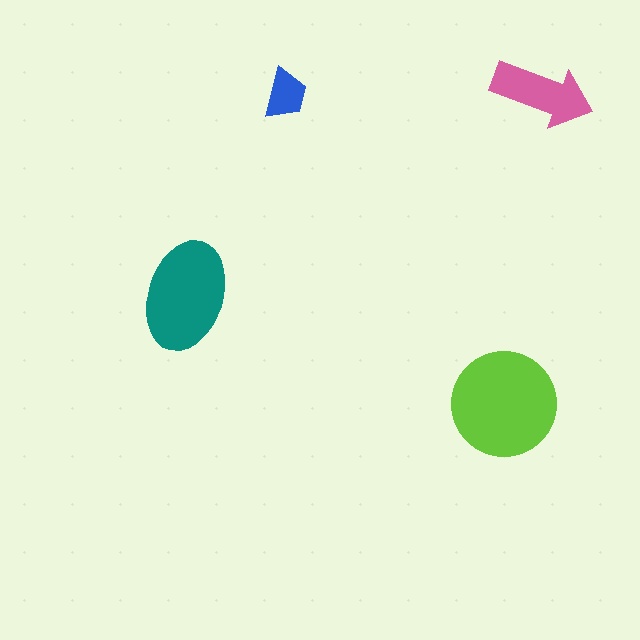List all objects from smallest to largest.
The blue trapezoid, the pink arrow, the teal ellipse, the lime circle.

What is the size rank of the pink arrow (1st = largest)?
3rd.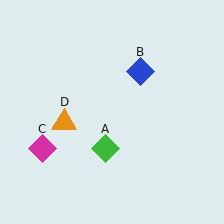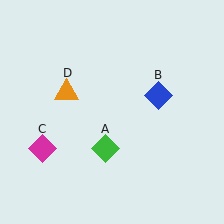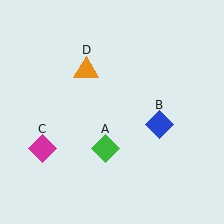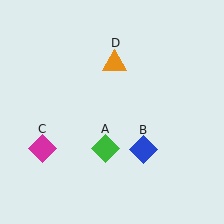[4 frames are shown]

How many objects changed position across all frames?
2 objects changed position: blue diamond (object B), orange triangle (object D).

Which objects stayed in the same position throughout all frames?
Green diamond (object A) and magenta diamond (object C) remained stationary.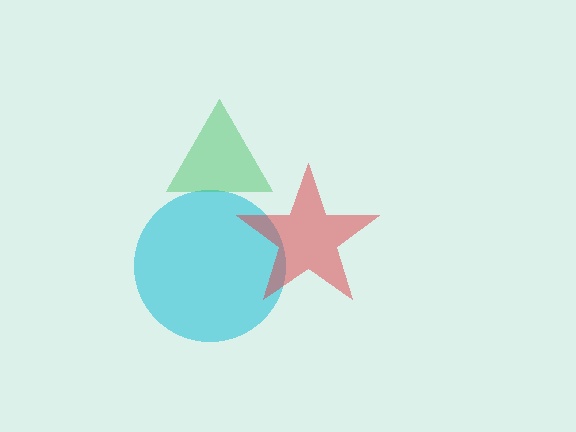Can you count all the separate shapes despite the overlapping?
Yes, there are 3 separate shapes.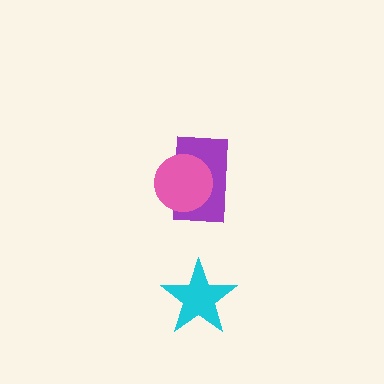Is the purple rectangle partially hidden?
Yes, it is partially covered by another shape.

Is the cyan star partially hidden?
No, no other shape covers it.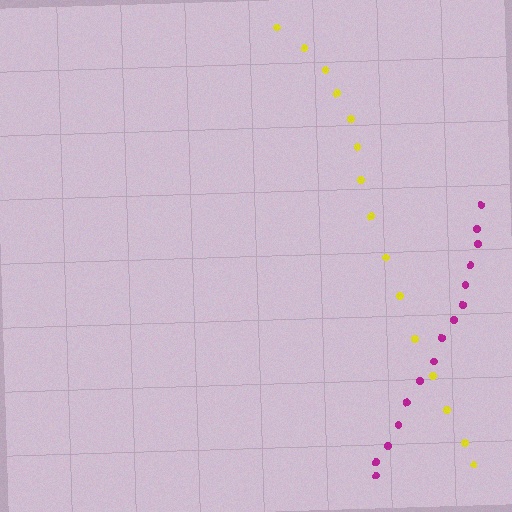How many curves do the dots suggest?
There are 2 distinct paths.